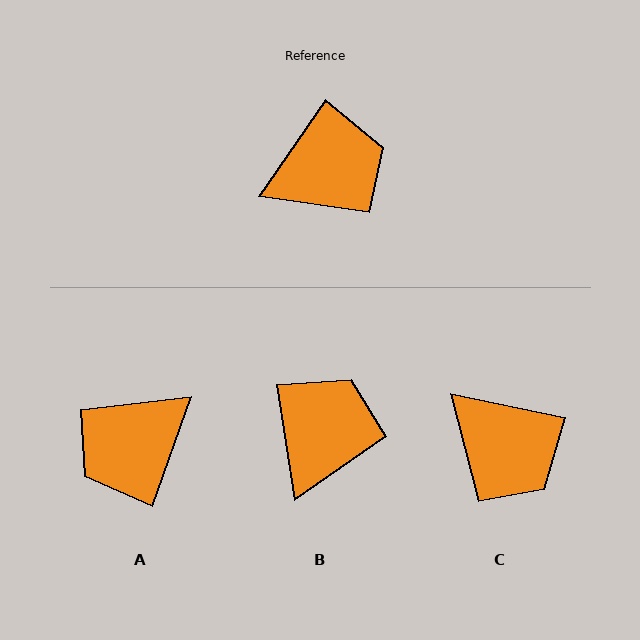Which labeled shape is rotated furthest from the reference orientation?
A, about 165 degrees away.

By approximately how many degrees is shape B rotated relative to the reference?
Approximately 43 degrees counter-clockwise.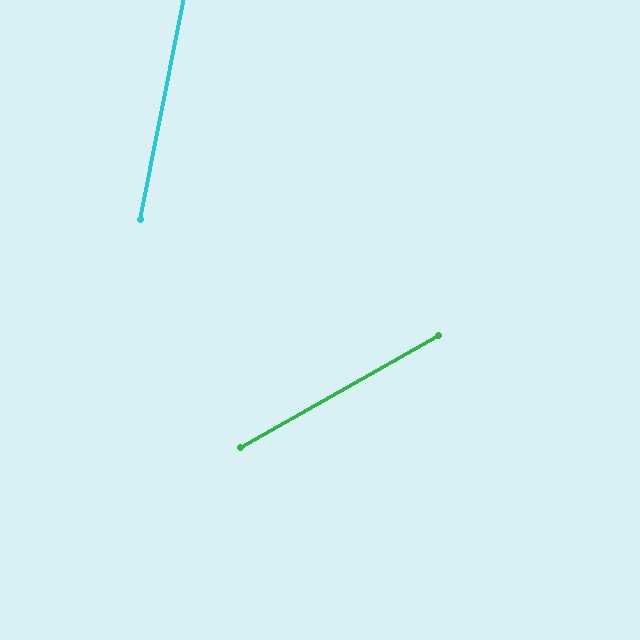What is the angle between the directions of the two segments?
Approximately 49 degrees.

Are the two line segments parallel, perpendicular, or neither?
Neither parallel nor perpendicular — they differ by about 49°.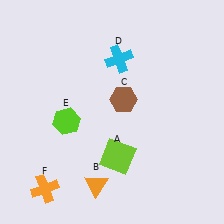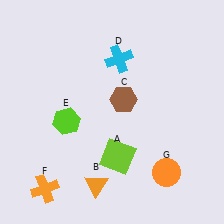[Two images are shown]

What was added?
An orange circle (G) was added in Image 2.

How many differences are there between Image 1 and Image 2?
There is 1 difference between the two images.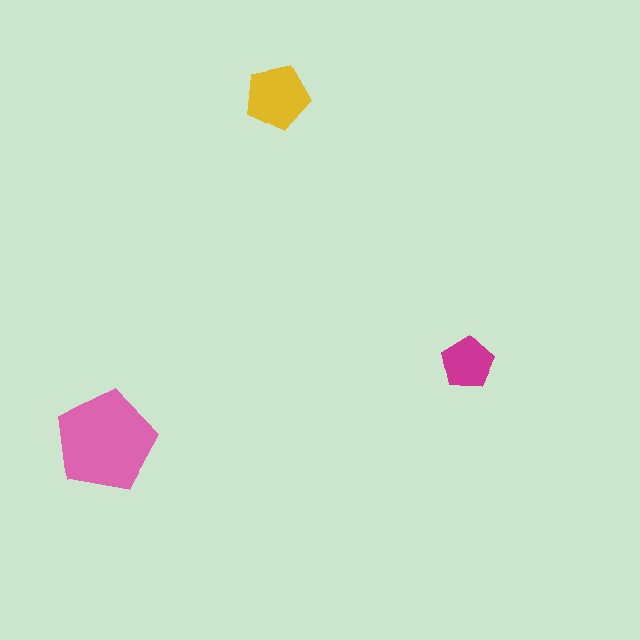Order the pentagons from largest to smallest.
the pink one, the yellow one, the magenta one.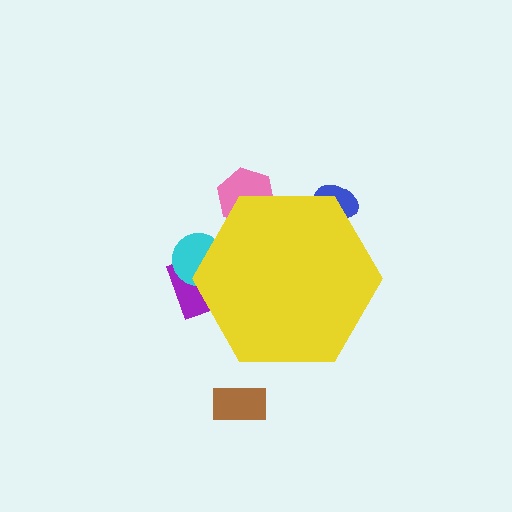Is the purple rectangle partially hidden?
Yes, the purple rectangle is partially hidden behind the yellow hexagon.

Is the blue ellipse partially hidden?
Yes, the blue ellipse is partially hidden behind the yellow hexagon.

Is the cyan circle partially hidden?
Yes, the cyan circle is partially hidden behind the yellow hexagon.